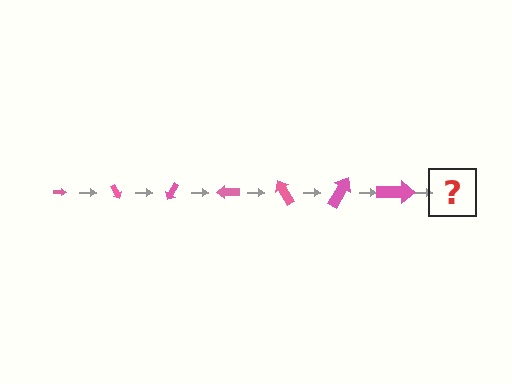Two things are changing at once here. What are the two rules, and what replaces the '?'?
The two rules are that the arrow grows larger each step and it rotates 60 degrees each step. The '?' should be an arrow, larger than the previous one and rotated 420 degrees from the start.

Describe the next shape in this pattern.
It should be an arrow, larger than the previous one and rotated 420 degrees from the start.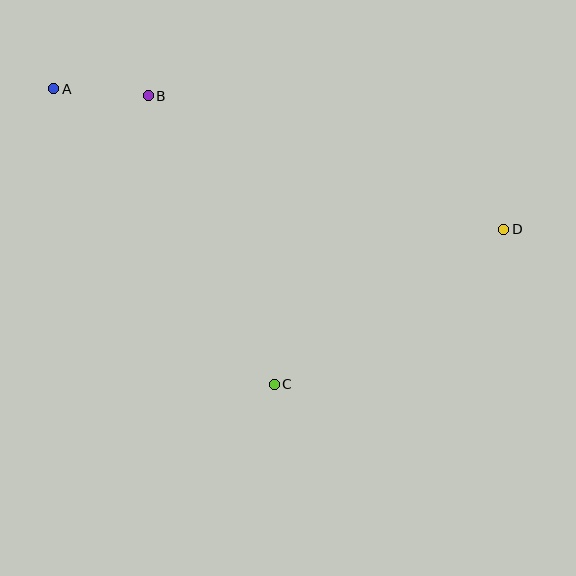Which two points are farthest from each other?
Points A and D are farthest from each other.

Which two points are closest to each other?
Points A and B are closest to each other.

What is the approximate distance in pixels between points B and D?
The distance between B and D is approximately 380 pixels.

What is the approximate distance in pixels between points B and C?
The distance between B and C is approximately 315 pixels.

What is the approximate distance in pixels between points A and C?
The distance between A and C is approximately 368 pixels.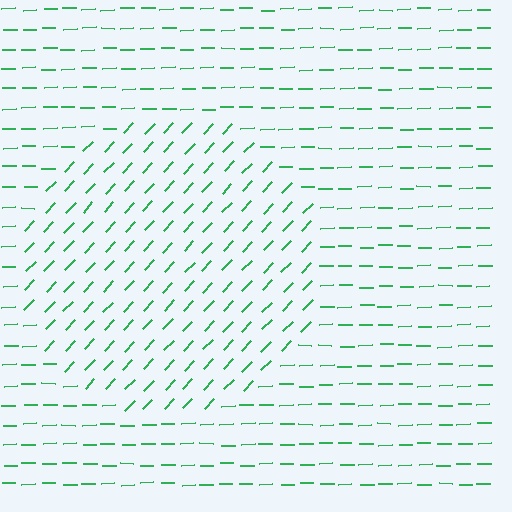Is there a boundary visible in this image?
Yes, there is a texture boundary formed by a change in line orientation.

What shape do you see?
I see a circle.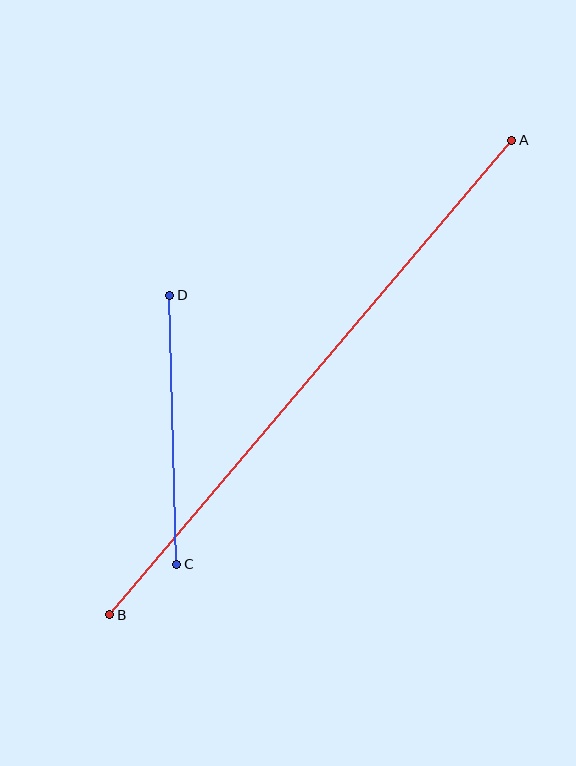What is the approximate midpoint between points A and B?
The midpoint is at approximately (311, 378) pixels.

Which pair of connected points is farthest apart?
Points A and B are farthest apart.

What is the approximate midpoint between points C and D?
The midpoint is at approximately (173, 430) pixels.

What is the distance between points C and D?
The distance is approximately 269 pixels.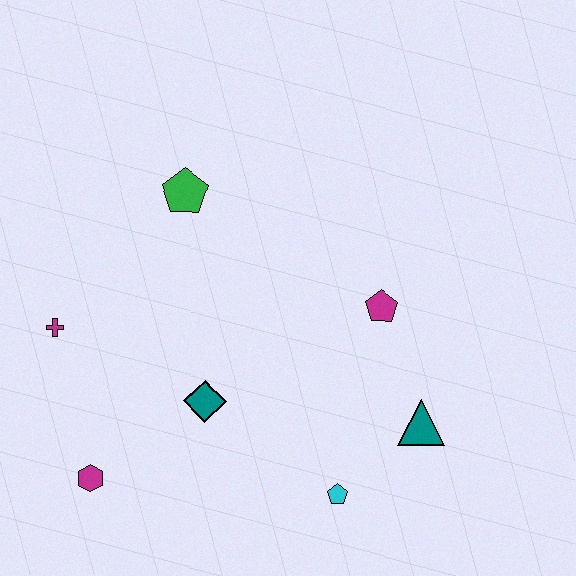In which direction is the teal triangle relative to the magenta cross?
The teal triangle is to the right of the magenta cross.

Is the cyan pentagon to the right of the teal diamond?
Yes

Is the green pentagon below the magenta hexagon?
No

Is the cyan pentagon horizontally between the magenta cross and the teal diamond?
No